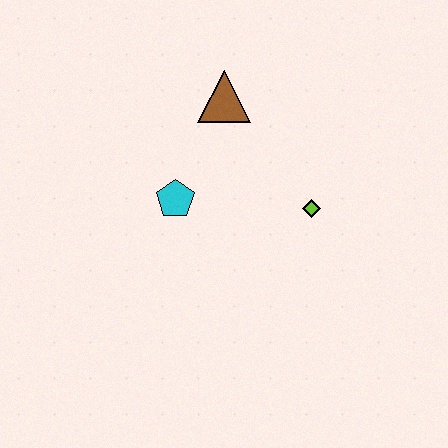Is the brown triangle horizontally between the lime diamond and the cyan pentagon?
Yes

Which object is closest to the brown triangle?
The cyan pentagon is closest to the brown triangle.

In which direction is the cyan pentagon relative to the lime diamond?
The cyan pentagon is to the left of the lime diamond.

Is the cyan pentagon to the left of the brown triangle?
Yes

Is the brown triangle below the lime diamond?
No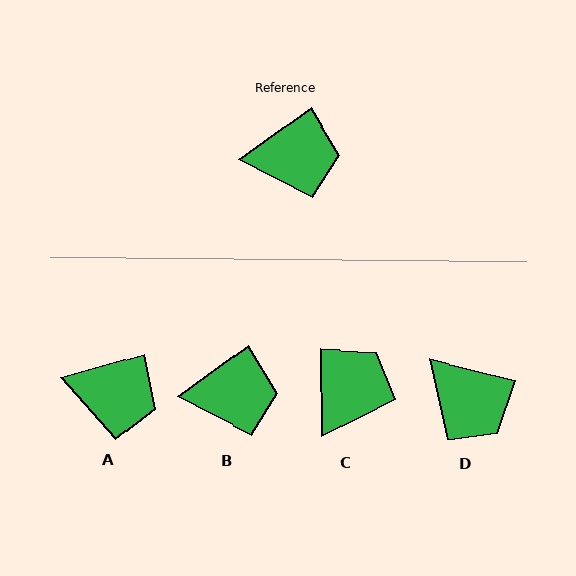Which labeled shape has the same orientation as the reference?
B.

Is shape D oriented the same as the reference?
No, it is off by about 50 degrees.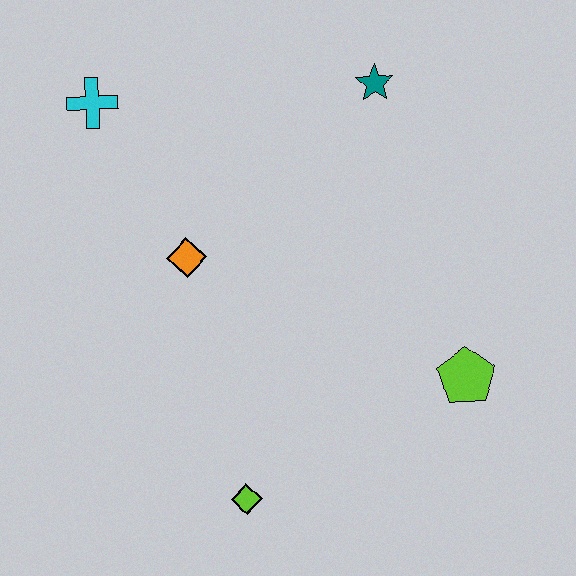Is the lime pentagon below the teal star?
Yes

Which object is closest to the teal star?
The orange diamond is closest to the teal star.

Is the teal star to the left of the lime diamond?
No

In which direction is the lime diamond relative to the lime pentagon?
The lime diamond is to the left of the lime pentagon.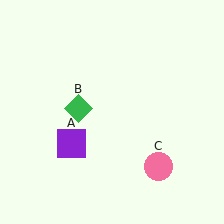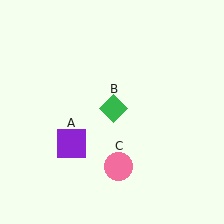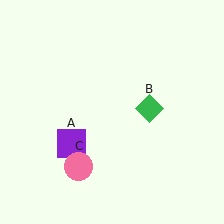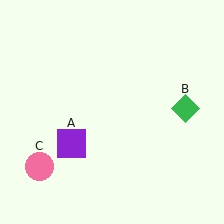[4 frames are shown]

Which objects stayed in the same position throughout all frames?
Purple square (object A) remained stationary.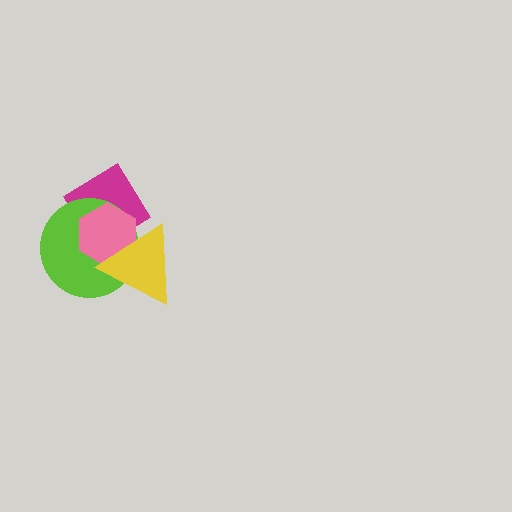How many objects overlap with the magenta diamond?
3 objects overlap with the magenta diamond.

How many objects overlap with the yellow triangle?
3 objects overlap with the yellow triangle.